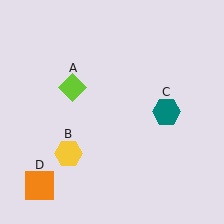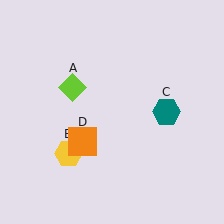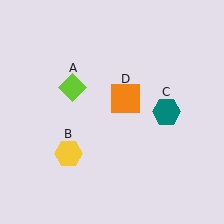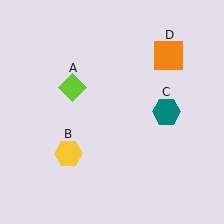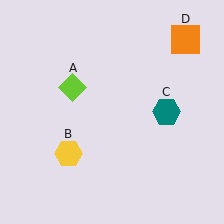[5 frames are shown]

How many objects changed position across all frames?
1 object changed position: orange square (object D).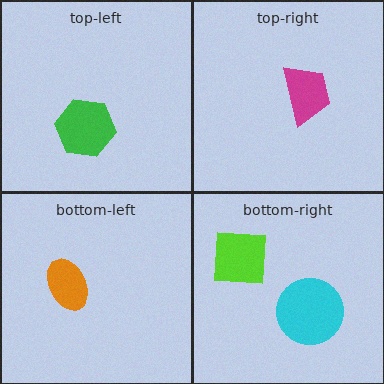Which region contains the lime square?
The bottom-right region.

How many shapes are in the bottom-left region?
1.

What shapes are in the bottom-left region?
The orange ellipse.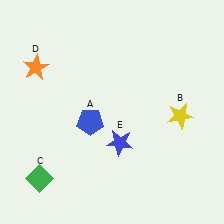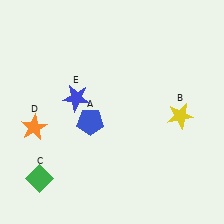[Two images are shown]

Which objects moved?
The objects that moved are: the orange star (D), the blue star (E).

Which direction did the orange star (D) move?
The orange star (D) moved down.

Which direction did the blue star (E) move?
The blue star (E) moved up.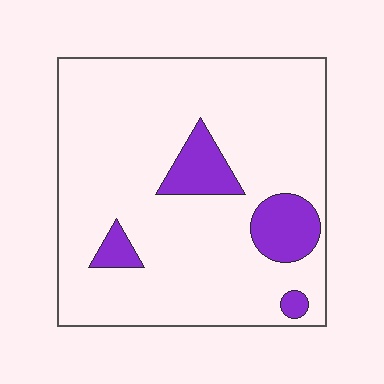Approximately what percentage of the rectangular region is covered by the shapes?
Approximately 15%.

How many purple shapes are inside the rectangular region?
4.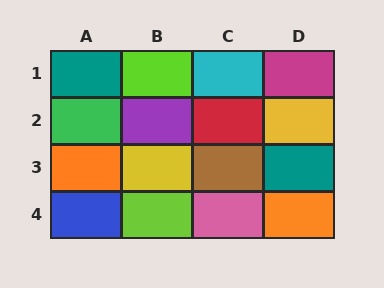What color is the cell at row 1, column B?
Lime.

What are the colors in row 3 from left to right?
Orange, yellow, brown, teal.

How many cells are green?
1 cell is green.